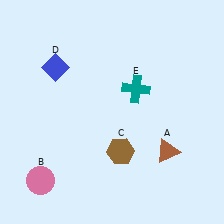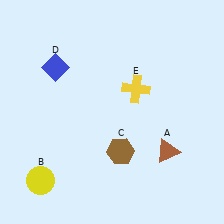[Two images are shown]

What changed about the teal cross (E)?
In Image 1, E is teal. In Image 2, it changed to yellow.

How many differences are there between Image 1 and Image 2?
There are 2 differences between the two images.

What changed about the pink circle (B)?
In Image 1, B is pink. In Image 2, it changed to yellow.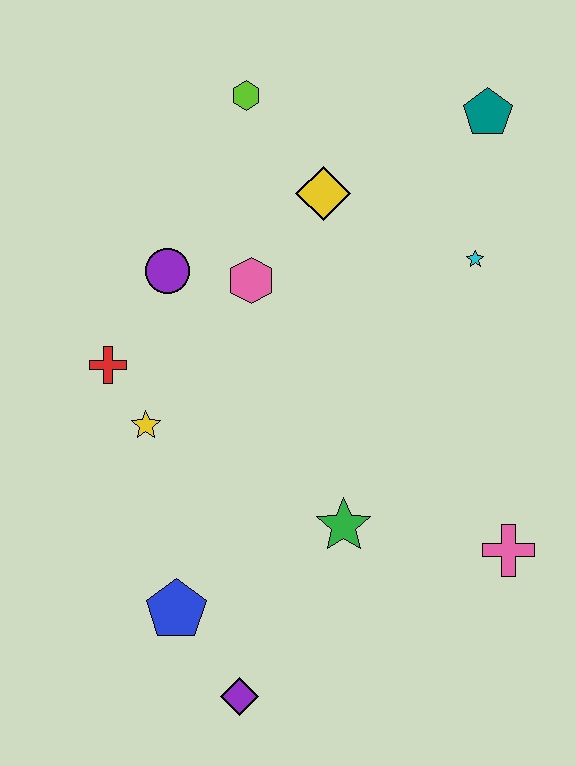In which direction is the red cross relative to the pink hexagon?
The red cross is to the left of the pink hexagon.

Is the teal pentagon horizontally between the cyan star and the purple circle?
No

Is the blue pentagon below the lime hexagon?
Yes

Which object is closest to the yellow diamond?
The pink hexagon is closest to the yellow diamond.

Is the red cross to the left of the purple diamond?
Yes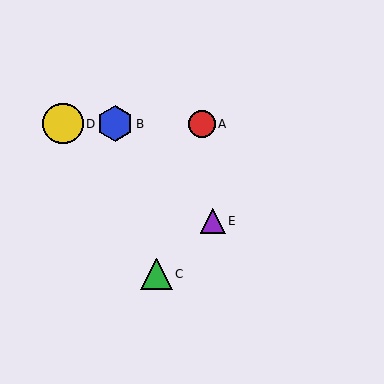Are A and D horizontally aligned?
Yes, both are at y≈124.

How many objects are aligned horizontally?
3 objects (A, B, D) are aligned horizontally.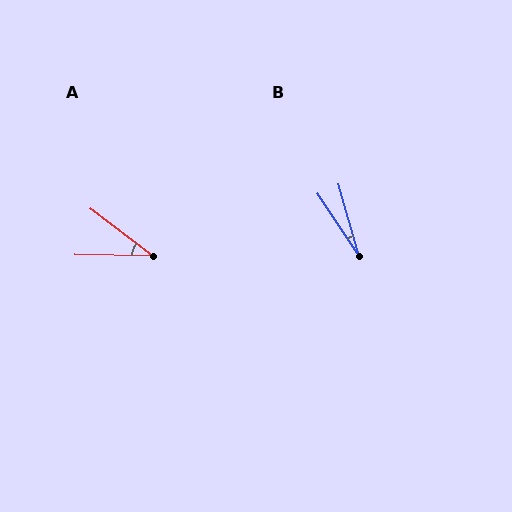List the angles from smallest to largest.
B (18°), A (36°).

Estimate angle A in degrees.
Approximately 36 degrees.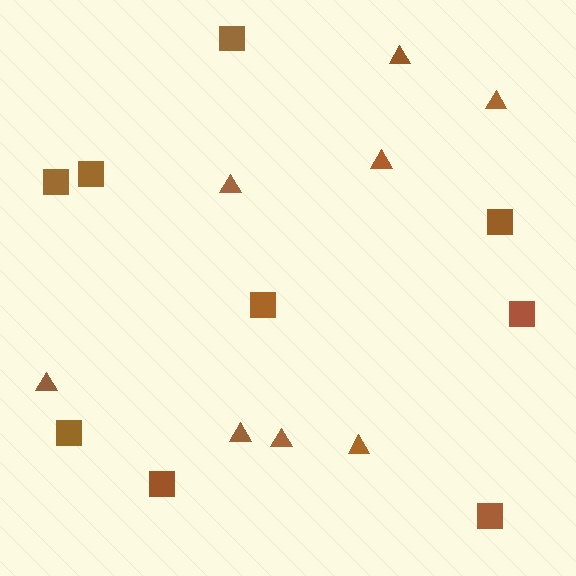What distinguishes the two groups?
There are 2 groups: one group of squares (9) and one group of triangles (8).